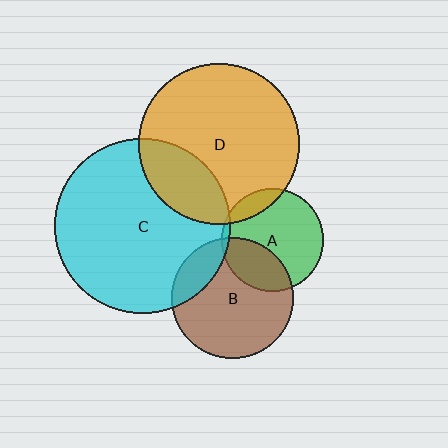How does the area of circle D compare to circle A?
Approximately 2.5 times.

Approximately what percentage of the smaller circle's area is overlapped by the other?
Approximately 30%.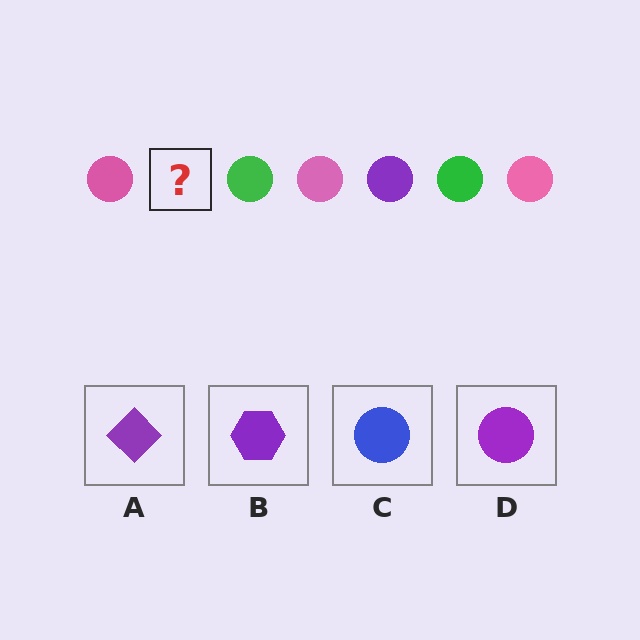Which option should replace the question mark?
Option D.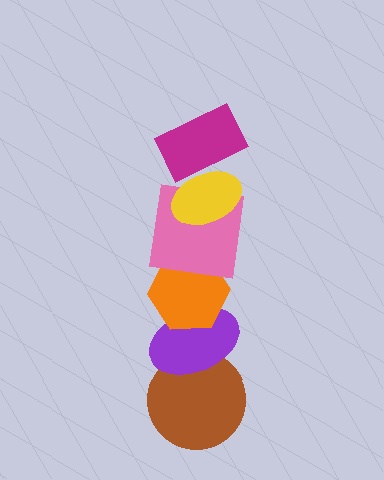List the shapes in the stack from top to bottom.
From top to bottom: the magenta rectangle, the yellow ellipse, the pink square, the orange hexagon, the purple ellipse, the brown circle.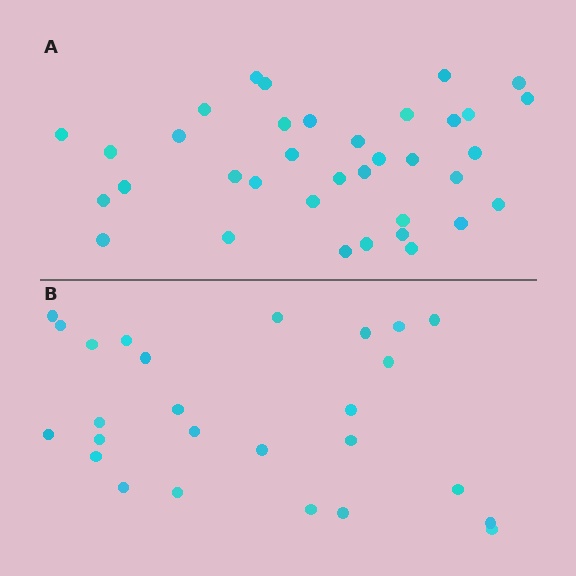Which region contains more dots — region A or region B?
Region A (the top region) has more dots.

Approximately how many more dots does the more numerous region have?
Region A has roughly 10 or so more dots than region B.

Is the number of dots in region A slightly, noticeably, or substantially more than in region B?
Region A has noticeably more, but not dramatically so. The ratio is roughly 1.4 to 1.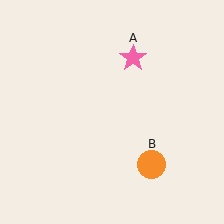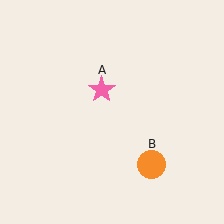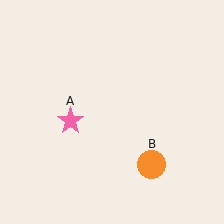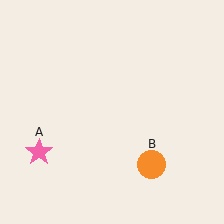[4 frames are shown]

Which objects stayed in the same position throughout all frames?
Orange circle (object B) remained stationary.